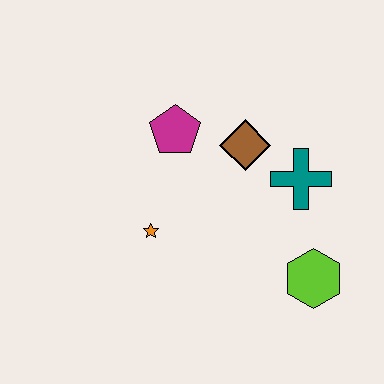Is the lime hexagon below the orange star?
Yes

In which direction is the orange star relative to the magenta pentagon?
The orange star is below the magenta pentagon.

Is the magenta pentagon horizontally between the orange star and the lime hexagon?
Yes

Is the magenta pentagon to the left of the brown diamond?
Yes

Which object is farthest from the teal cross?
The orange star is farthest from the teal cross.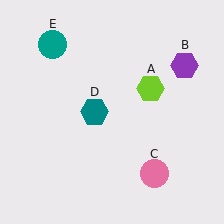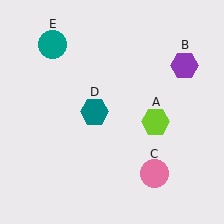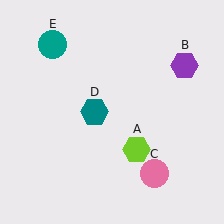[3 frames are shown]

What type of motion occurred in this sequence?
The lime hexagon (object A) rotated clockwise around the center of the scene.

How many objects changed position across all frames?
1 object changed position: lime hexagon (object A).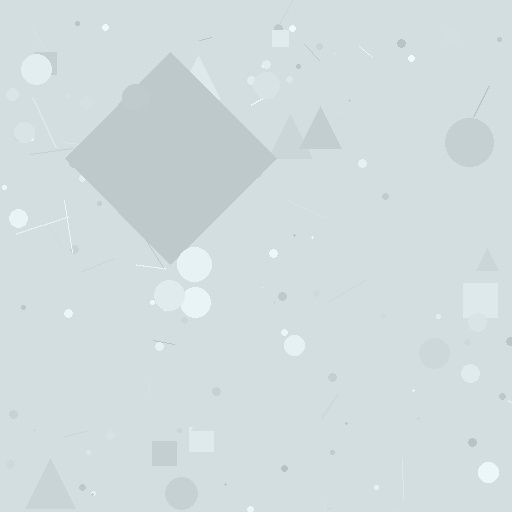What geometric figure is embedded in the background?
A diamond is embedded in the background.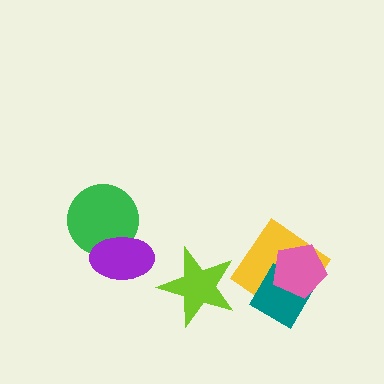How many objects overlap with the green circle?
1 object overlaps with the green circle.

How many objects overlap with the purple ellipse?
1 object overlaps with the purple ellipse.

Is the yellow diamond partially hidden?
Yes, it is partially covered by another shape.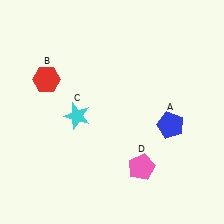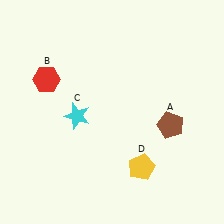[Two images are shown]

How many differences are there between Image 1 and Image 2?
There are 2 differences between the two images.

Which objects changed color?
A changed from blue to brown. D changed from pink to yellow.